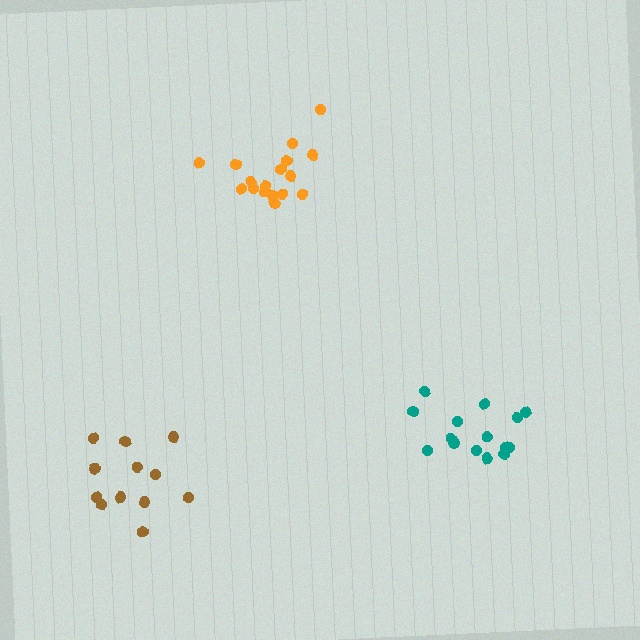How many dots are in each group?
Group 1: 12 dots, Group 2: 17 dots, Group 3: 15 dots (44 total).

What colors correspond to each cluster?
The clusters are colored: brown, orange, teal.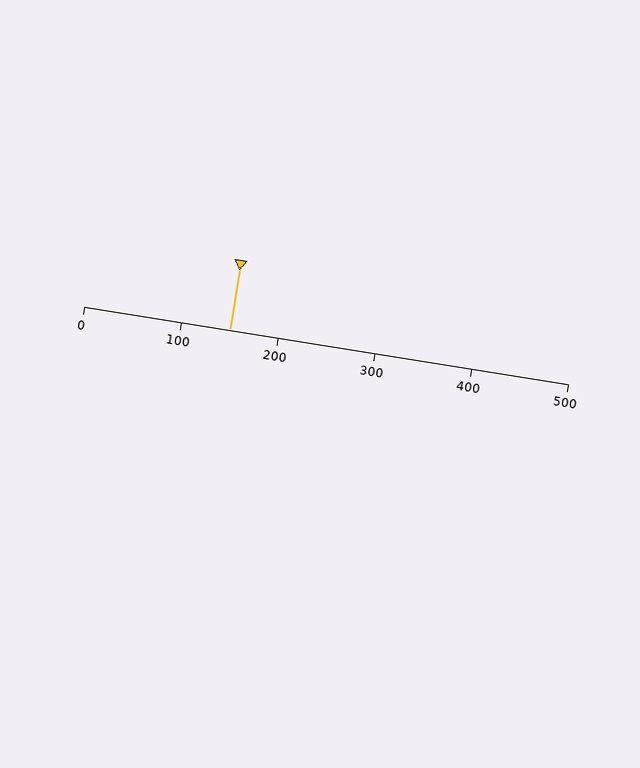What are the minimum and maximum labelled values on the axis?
The axis runs from 0 to 500.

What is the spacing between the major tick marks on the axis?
The major ticks are spaced 100 apart.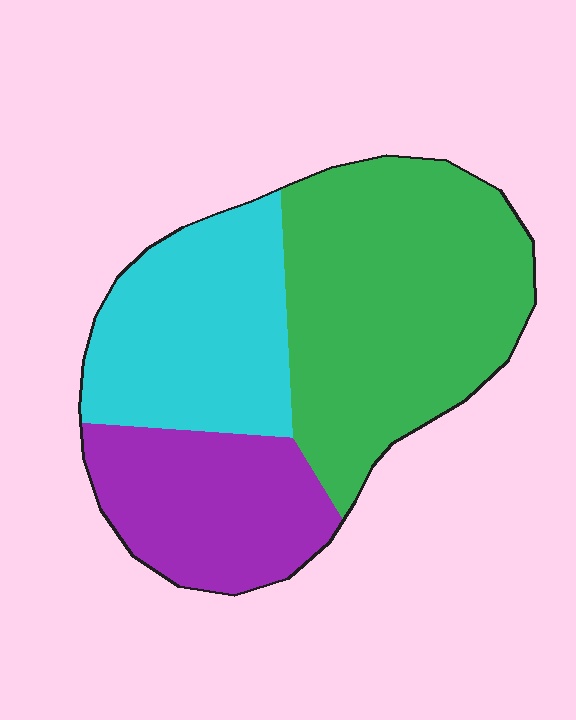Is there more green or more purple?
Green.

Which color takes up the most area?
Green, at roughly 45%.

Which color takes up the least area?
Purple, at roughly 25%.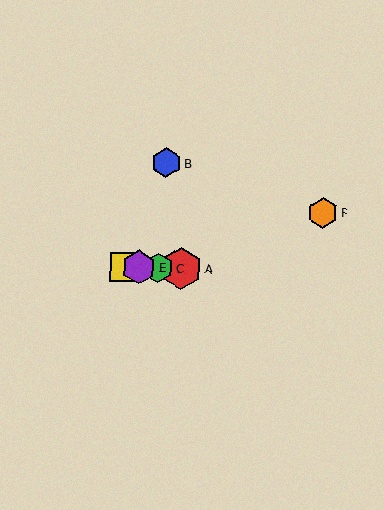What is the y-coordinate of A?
Object A is at y≈269.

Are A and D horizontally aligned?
Yes, both are at y≈269.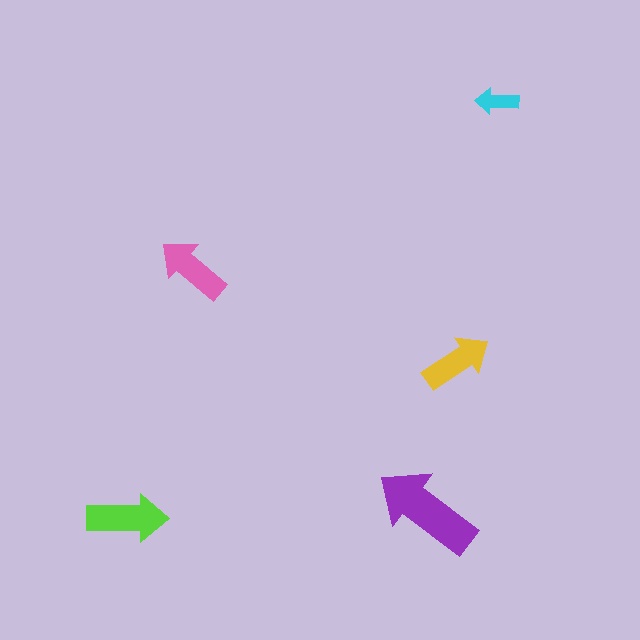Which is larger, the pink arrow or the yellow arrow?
The pink one.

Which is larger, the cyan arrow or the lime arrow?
The lime one.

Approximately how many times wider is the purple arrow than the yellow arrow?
About 1.5 times wider.